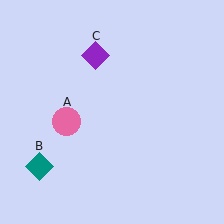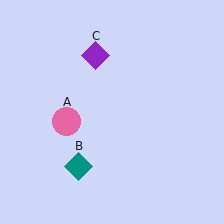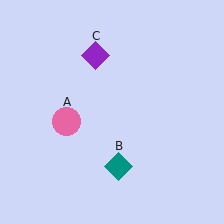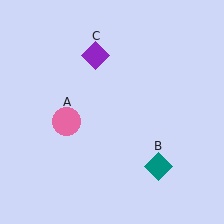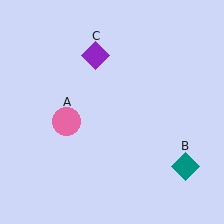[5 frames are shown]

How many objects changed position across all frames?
1 object changed position: teal diamond (object B).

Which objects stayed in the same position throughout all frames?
Pink circle (object A) and purple diamond (object C) remained stationary.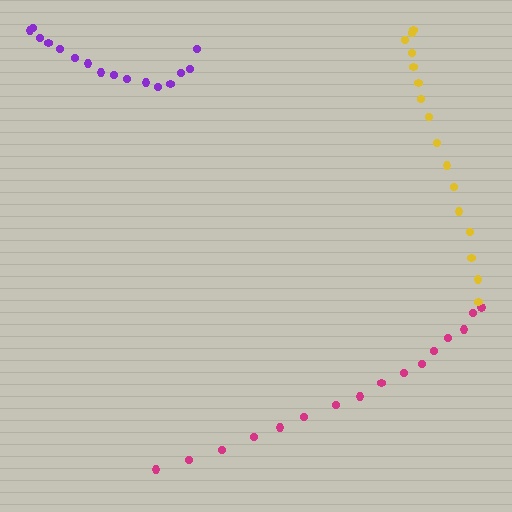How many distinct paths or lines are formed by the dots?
There are 3 distinct paths.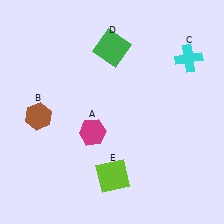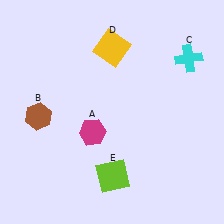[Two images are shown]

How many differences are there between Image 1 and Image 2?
There is 1 difference between the two images.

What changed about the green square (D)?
In Image 1, D is green. In Image 2, it changed to yellow.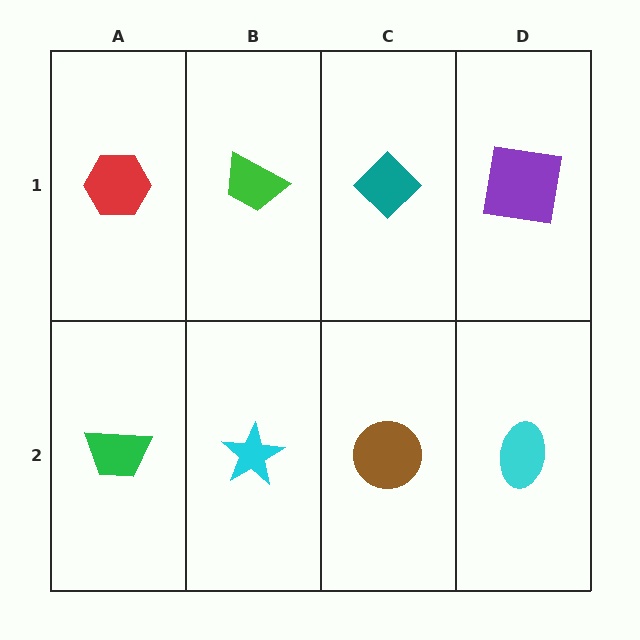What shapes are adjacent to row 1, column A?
A green trapezoid (row 2, column A), a green trapezoid (row 1, column B).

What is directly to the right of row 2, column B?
A brown circle.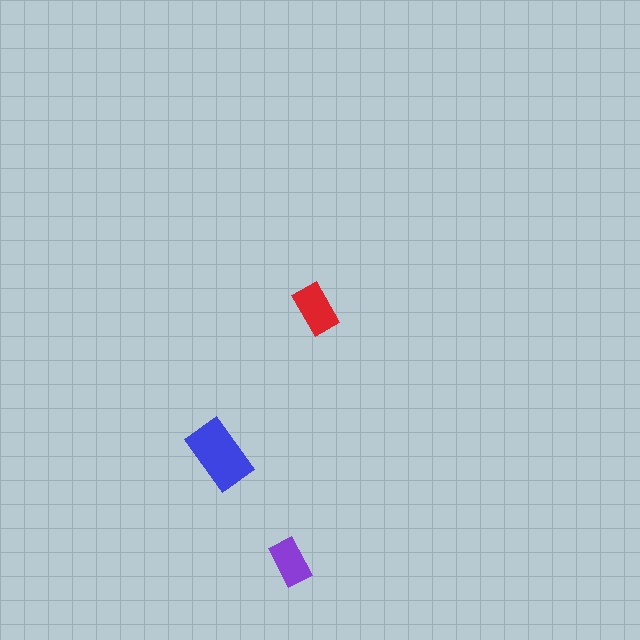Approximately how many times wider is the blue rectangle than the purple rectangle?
About 1.5 times wider.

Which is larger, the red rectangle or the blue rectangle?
The blue one.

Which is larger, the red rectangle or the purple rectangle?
The red one.